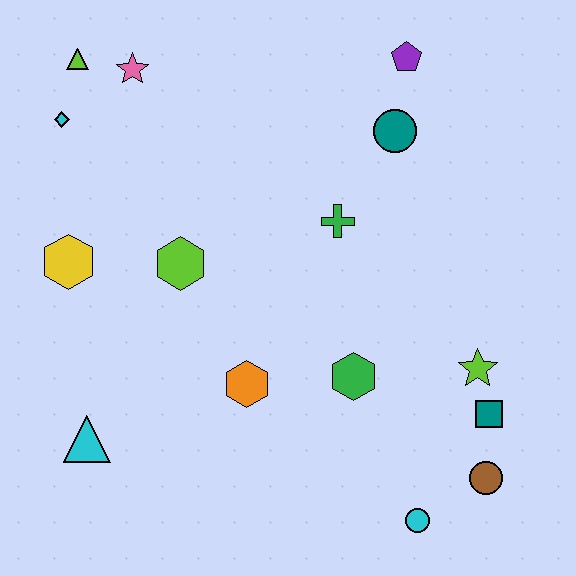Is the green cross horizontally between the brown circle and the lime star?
No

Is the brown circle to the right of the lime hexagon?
Yes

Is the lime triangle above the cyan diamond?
Yes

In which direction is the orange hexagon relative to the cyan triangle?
The orange hexagon is to the right of the cyan triangle.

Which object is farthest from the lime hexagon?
The brown circle is farthest from the lime hexagon.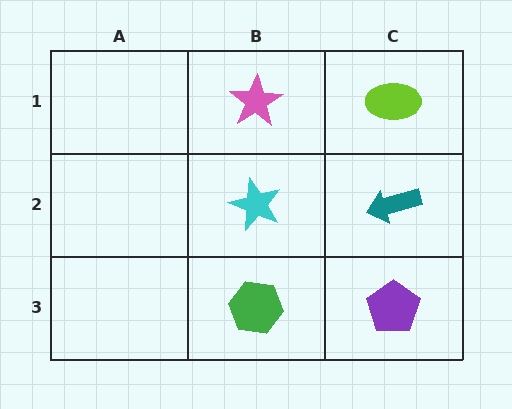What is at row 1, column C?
A lime ellipse.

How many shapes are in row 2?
2 shapes.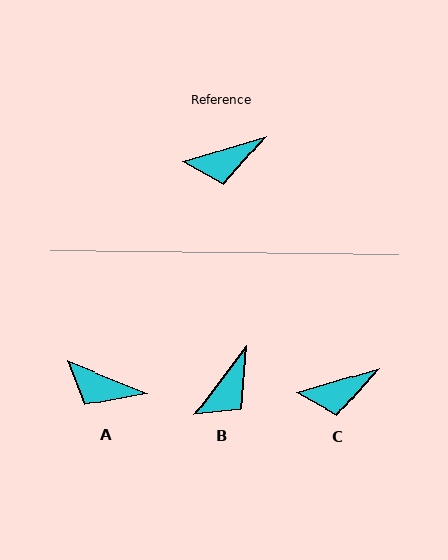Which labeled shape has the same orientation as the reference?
C.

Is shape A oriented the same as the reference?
No, it is off by about 39 degrees.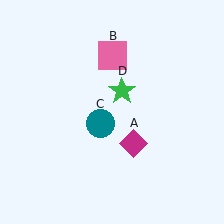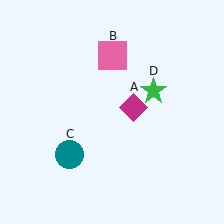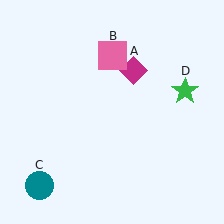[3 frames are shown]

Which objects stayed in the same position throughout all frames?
Pink square (object B) remained stationary.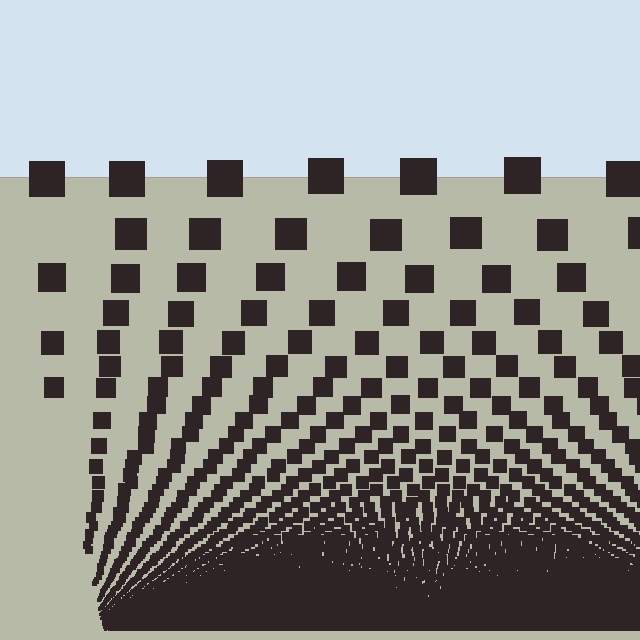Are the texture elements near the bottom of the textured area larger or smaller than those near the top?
Smaller. The gradient is inverted — elements near the bottom are smaller and denser.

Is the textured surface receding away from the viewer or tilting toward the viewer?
The surface appears to tilt toward the viewer. Texture elements get larger and sparser toward the top.